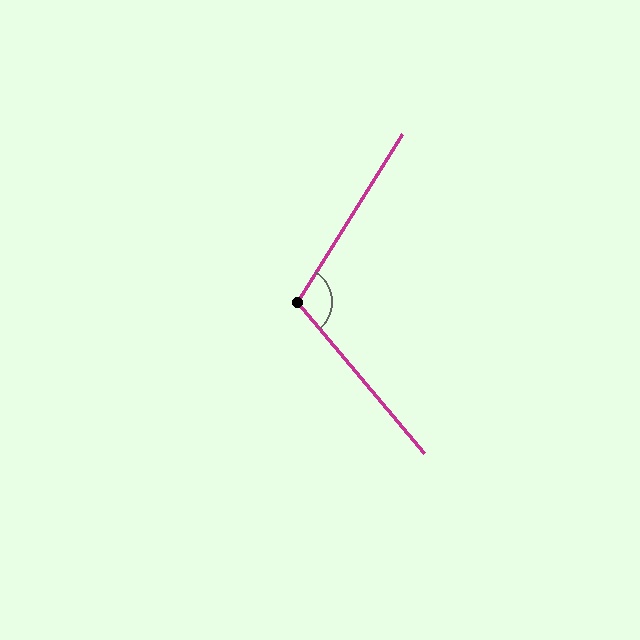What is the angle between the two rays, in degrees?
Approximately 108 degrees.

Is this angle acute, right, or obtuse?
It is obtuse.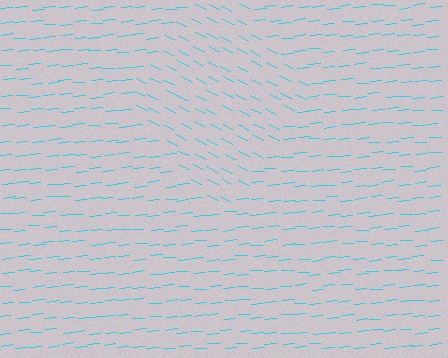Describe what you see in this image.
The image is filled with small cyan line segments. A diamond region in the image has lines oriented differently from the surrounding lines, creating a visible texture boundary.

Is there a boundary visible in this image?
Yes, there is a texture boundary formed by a change in line orientation.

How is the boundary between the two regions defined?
The boundary is defined purely by a change in line orientation (approximately 31 degrees difference). All lines are the same color and thickness.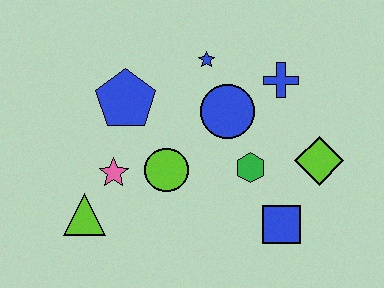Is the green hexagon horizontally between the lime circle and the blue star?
No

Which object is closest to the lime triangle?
The pink star is closest to the lime triangle.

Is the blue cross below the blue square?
No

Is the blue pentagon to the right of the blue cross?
No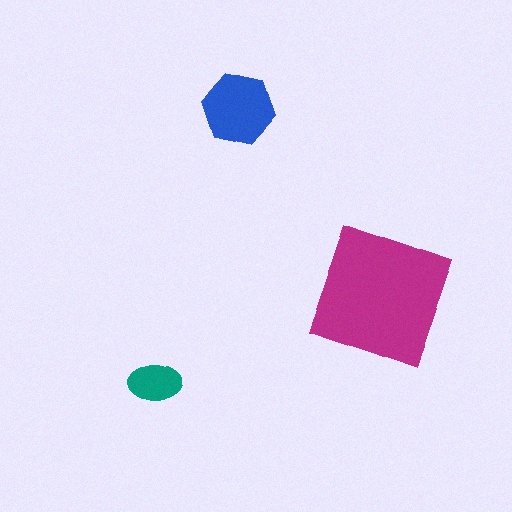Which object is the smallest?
The teal ellipse.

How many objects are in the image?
There are 3 objects in the image.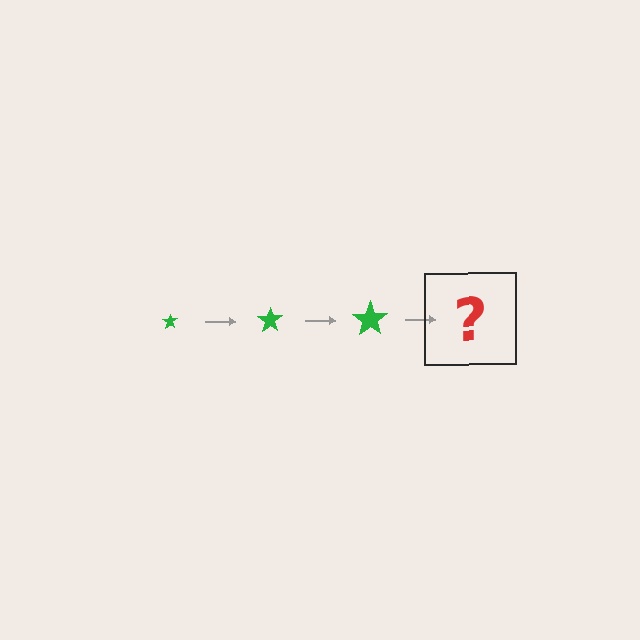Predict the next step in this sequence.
The next step is a green star, larger than the previous one.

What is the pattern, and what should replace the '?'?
The pattern is that the star gets progressively larger each step. The '?' should be a green star, larger than the previous one.